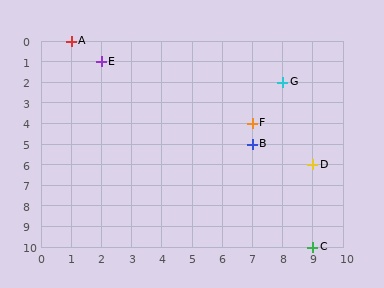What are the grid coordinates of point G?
Point G is at grid coordinates (8, 2).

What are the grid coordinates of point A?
Point A is at grid coordinates (1, 0).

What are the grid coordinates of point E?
Point E is at grid coordinates (2, 1).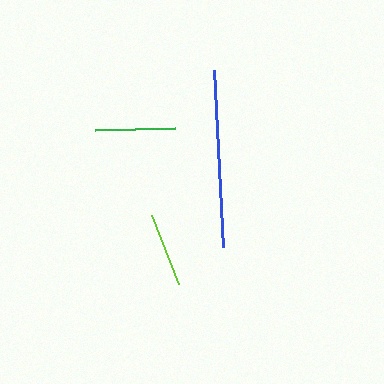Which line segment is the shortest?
The lime line is the shortest at approximately 74 pixels.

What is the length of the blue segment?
The blue segment is approximately 177 pixels long.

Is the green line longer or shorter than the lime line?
The green line is longer than the lime line.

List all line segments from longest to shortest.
From longest to shortest: blue, green, lime.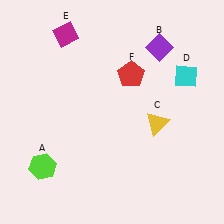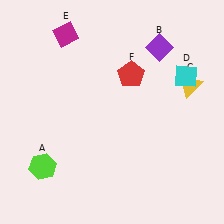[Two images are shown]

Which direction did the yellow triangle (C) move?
The yellow triangle (C) moved up.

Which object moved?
The yellow triangle (C) moved up.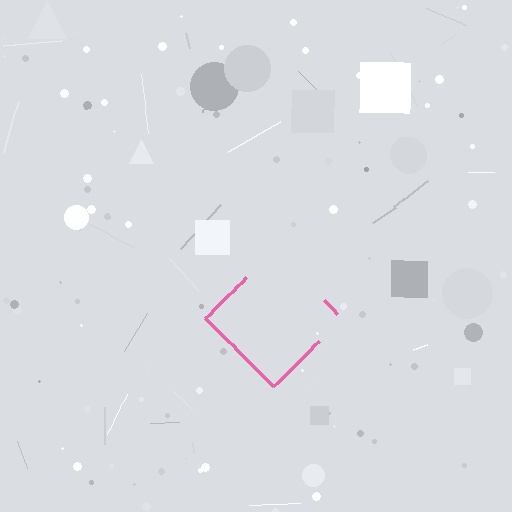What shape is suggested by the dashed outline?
The dashed outline suggests a diamond.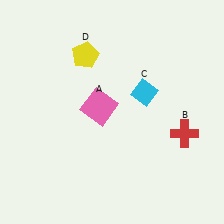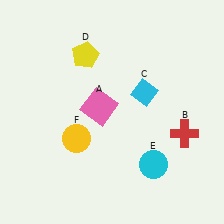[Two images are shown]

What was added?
A cyan circle (E), a yellow circle (F) were added in Image 2.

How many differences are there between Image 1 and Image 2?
There are 2 differences between the two images.